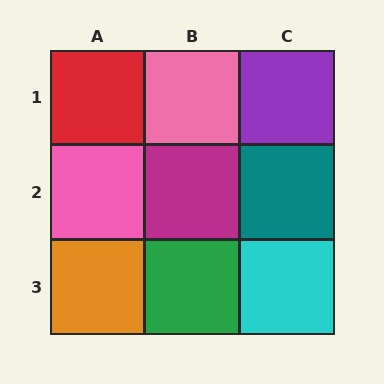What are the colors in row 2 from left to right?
Pink, magenta, teal.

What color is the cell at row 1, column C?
Purple.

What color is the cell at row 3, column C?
Cyan.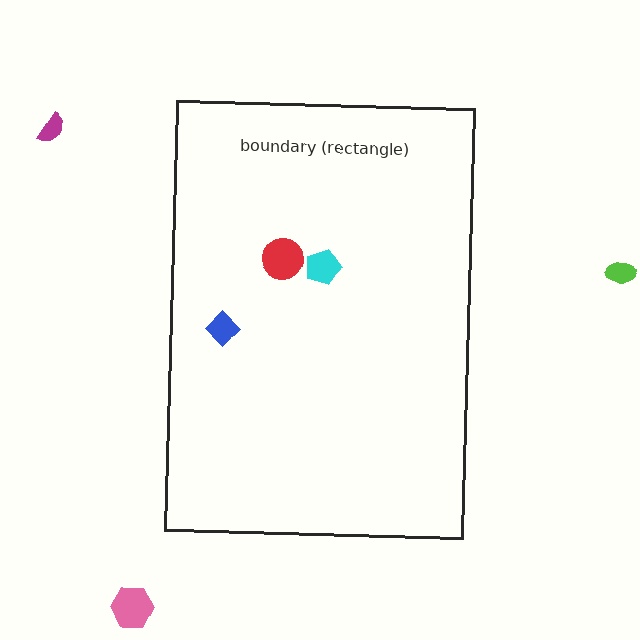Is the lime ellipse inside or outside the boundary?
Outside.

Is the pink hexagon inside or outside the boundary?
Outside.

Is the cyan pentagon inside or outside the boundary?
Inside.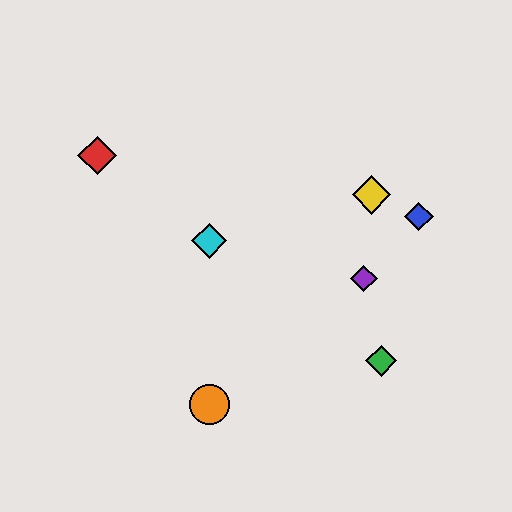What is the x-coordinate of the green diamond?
The green diamond is at x≈381.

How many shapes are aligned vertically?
2 shapes (the orange circle, the cyan diamond) are aligned vertically.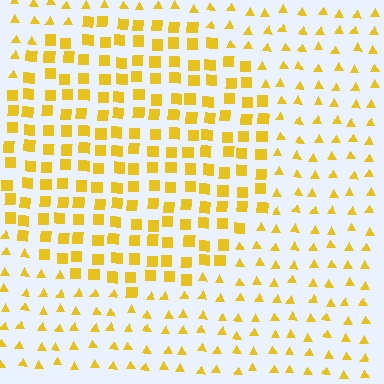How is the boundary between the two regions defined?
The boundary is defined by a change in element shape: squares inside vs. triangles outside. All elements share the same color and spacing.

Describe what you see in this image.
The image is filled with small yellow elements arranged in a uniform grid. A circle-shaped region contains squares, while the surrounding area contains triangles. The boundary is defined purely by the change in element shape.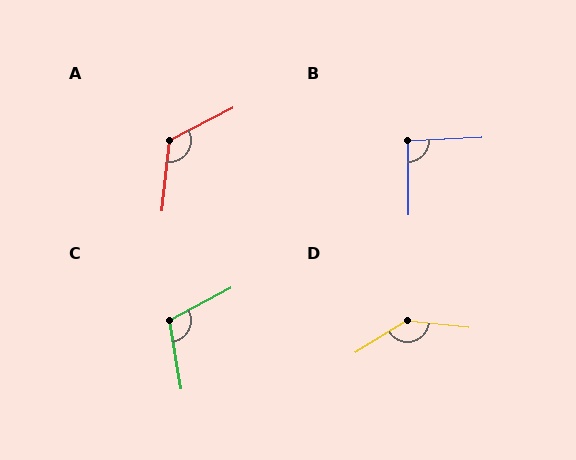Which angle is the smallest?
B, at approximately 93 degrees.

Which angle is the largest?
D, at approximately 143 degrees.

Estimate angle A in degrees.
Approximately 124 degrees.